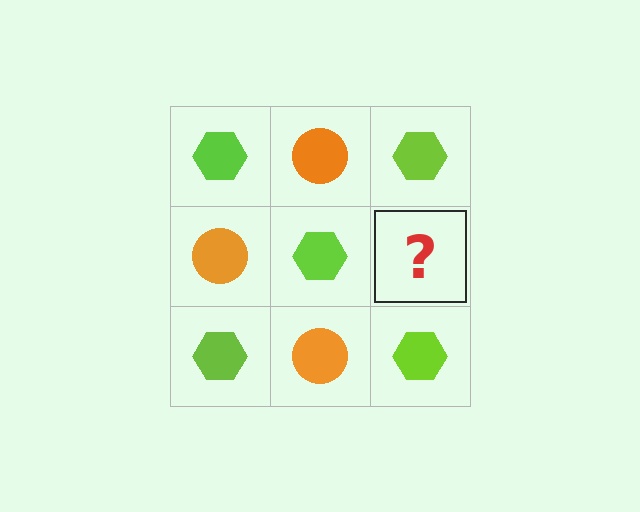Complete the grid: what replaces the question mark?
The question mark should be replaced with an orange circle.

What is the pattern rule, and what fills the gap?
The rule is that it alternates lime hexagon and orange circle in a checkerboard pattern. The gap should be filled with an orange circle.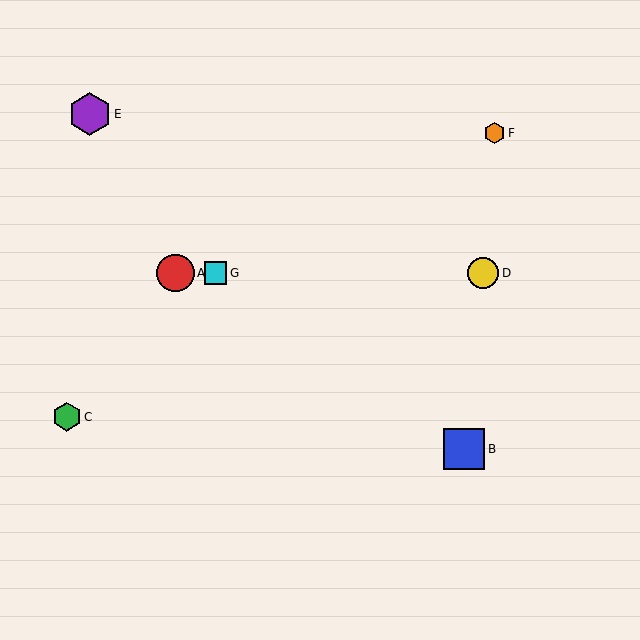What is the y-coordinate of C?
Object C is at y≈417.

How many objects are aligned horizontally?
3 objects (A, D, G) are aligned horizontally.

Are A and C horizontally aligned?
No, A is at y≈273 and C is at y≈417.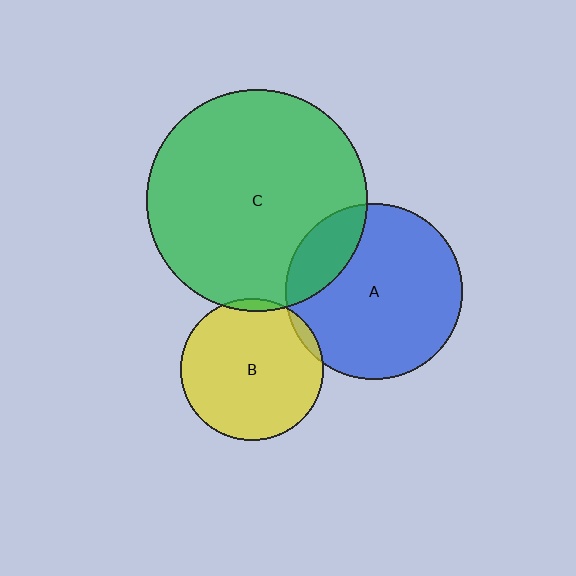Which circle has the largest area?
Circle C (green).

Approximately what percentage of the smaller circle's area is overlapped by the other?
Approximately 5%.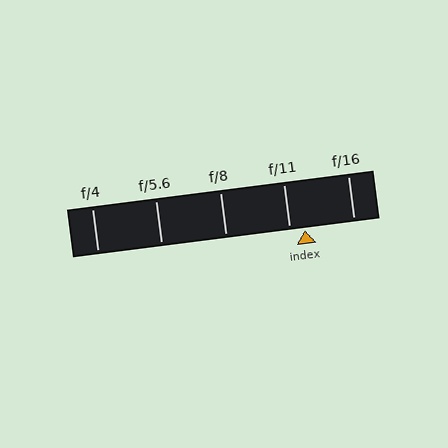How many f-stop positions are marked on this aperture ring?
There are 5 f-stop positions marked.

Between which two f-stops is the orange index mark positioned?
The index mark is between f/11 and f/16.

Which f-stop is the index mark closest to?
The index mark is closest to f/11.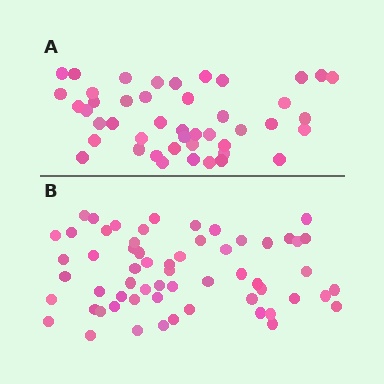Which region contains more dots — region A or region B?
Region B (the bottom region) has more dots.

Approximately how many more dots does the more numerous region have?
Region B has approximately 15 more dots than region A.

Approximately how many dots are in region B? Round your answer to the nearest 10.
About 60 dots.